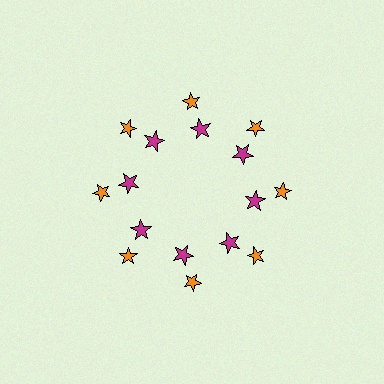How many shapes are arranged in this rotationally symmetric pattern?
There are 16 shapes, arranged in 8 groups of 2.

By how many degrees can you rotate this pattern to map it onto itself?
The pattern maps onto itself every 45 degrees of rotation.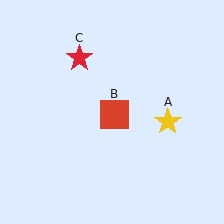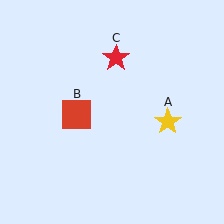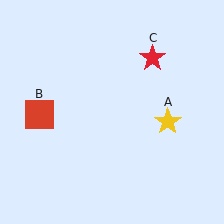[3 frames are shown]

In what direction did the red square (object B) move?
The red square (object B) moved left.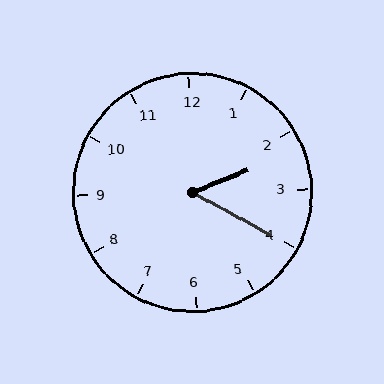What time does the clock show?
2:20.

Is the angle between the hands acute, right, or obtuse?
It is acute.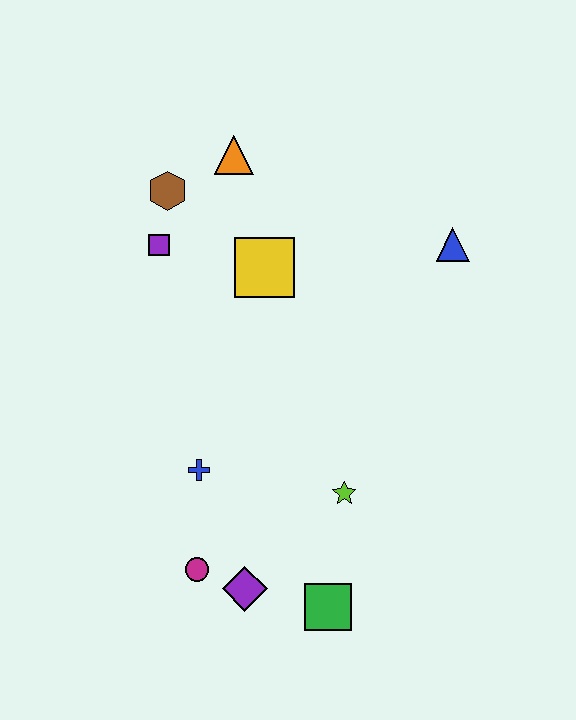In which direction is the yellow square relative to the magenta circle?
The yellow square is above the magenta circle.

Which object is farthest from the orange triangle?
The green square is farthest from the orange triangle.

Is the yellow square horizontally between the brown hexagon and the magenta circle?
No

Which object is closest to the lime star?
The green square is closest to the lime star.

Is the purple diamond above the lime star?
No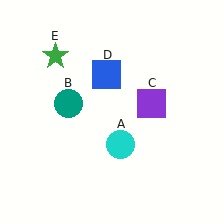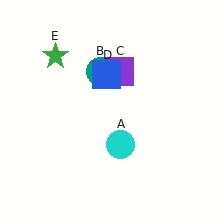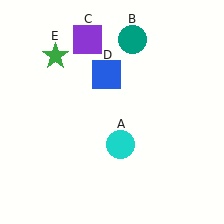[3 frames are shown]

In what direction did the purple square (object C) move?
The purple square (object C) moved up and to the left.